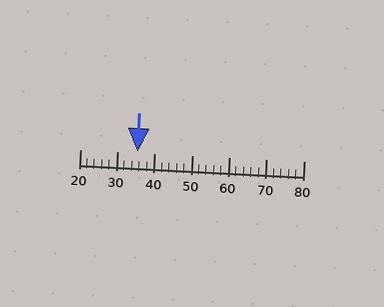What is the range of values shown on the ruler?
The ruler shows values from 20 to 80.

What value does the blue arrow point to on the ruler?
The blue arrow points to approximately 36.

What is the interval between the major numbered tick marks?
The major tick marks are spaced 10 units apart.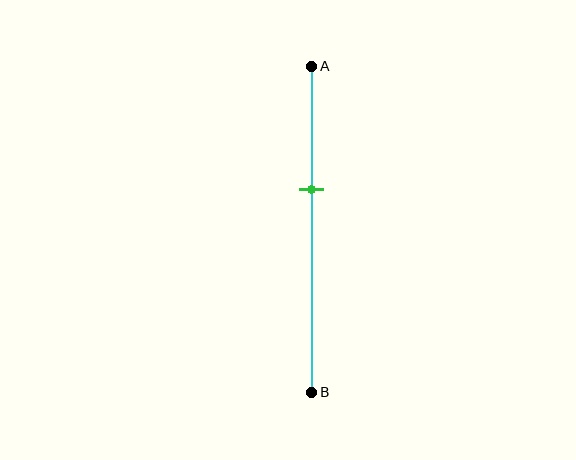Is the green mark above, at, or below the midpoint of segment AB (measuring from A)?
The green mark is above the midpoint of segment AB.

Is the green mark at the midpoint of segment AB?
No, the mark is at about 40% from A, not at the 50% midpoint.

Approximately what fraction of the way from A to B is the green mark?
The green mark is approximately 40% of the way from A to B.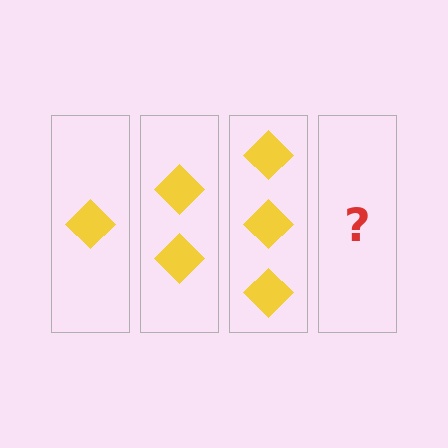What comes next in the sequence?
The next element should be 4 diamonds.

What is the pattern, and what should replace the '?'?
The pattern is that each step adds one more diamond. The '?' should be 4 diamonds.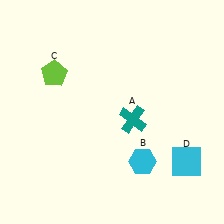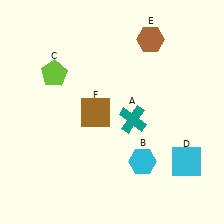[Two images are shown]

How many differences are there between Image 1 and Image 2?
There are 2 differences between the two images.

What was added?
A brown hexagon (E), a brown square (F) were added in Image 2.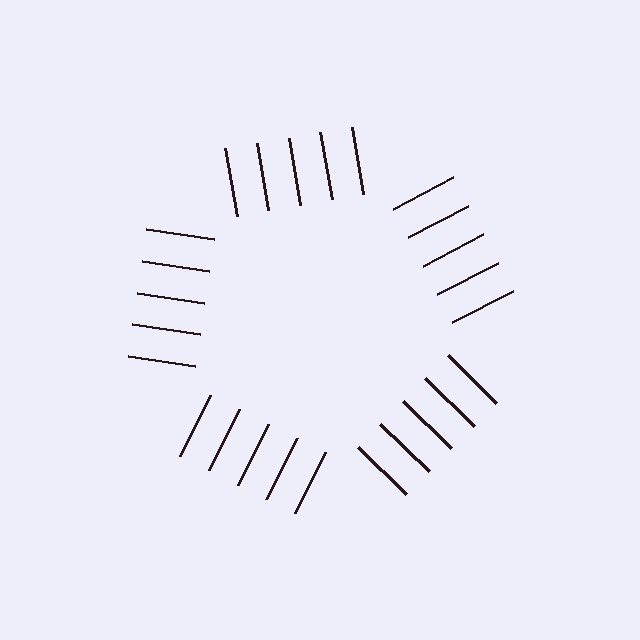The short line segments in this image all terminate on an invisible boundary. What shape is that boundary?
An illusory pentagon — the line segments terminate on its edges but no continuous stroke is drawn.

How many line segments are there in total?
25 — 5 along each of the 5 edges.